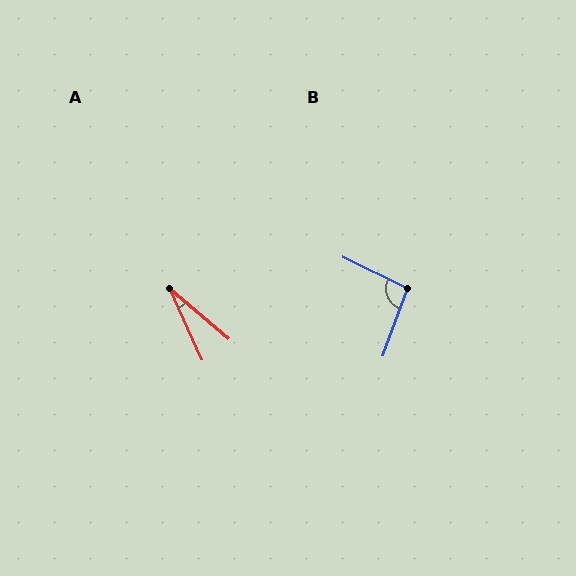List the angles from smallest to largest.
A (25°), B (96°).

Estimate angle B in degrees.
Approximately 96 degrees.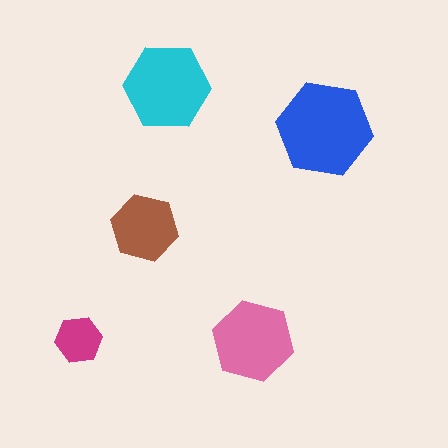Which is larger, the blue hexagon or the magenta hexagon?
The blue one.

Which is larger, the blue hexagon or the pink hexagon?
The blue one.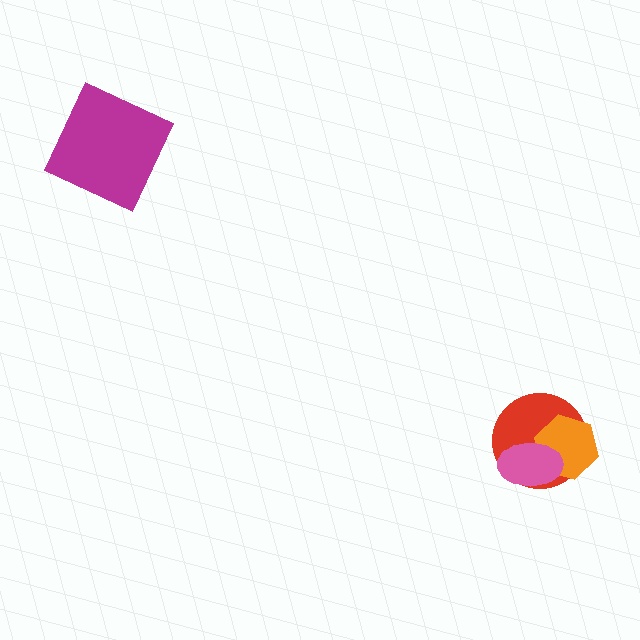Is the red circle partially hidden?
Yes, it is partially covered by another shape.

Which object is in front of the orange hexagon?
The pink ellipse is in front of the orange hexagon.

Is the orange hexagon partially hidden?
Yes, it is partially covered by another shape.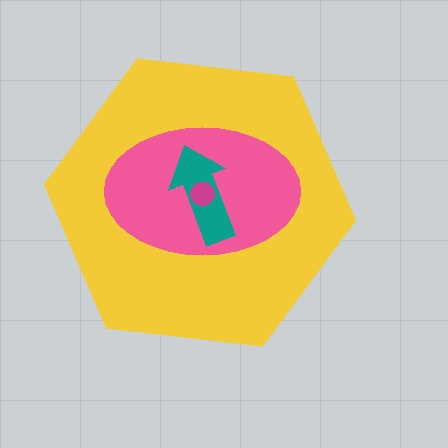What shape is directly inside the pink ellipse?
The teal arrow.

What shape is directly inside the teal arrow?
The magenta circle.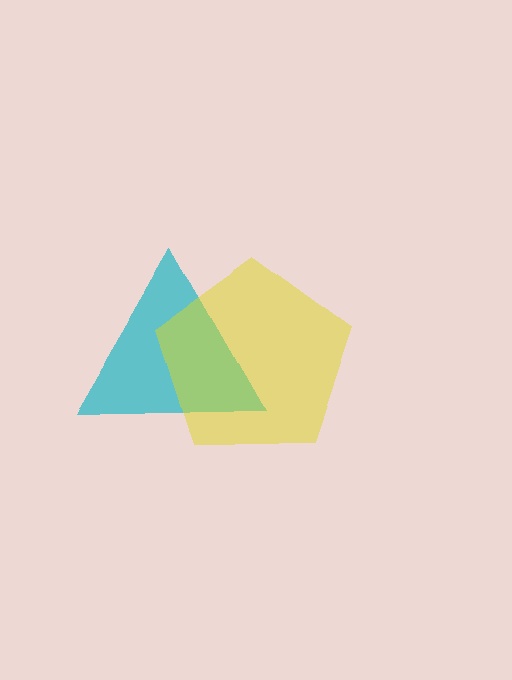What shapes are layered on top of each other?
The layered shapes are: a cyan triangle, a yellow pentagon.